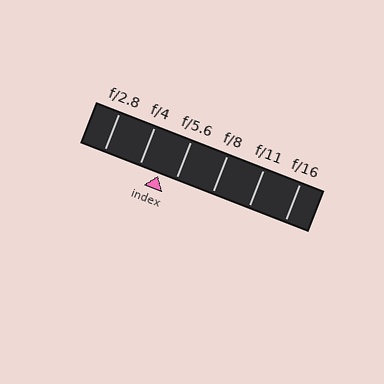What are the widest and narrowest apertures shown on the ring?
The widest aperture shown is f/2.8 and the narrowest is f/16.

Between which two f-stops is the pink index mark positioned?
The index mark is between f/4 and f/5.6.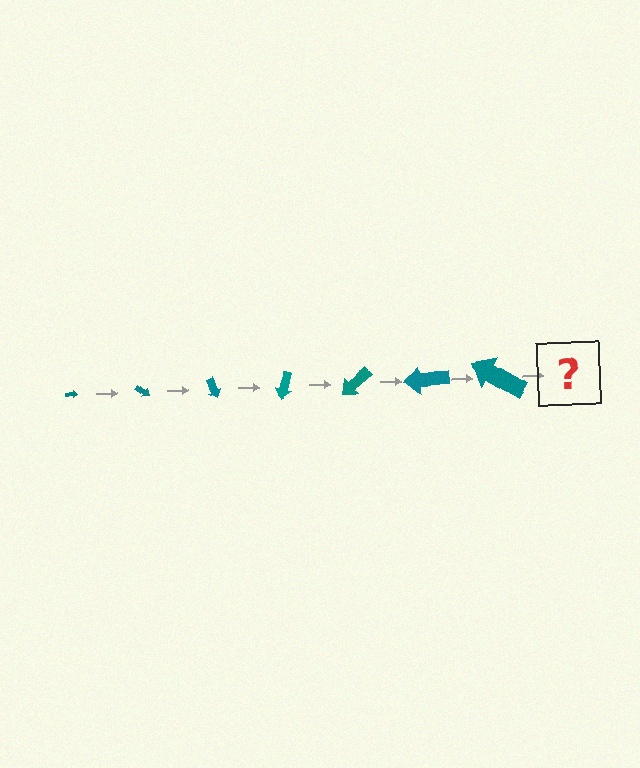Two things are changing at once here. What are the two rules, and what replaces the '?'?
The two rules are that the arrow grows larger each step and it rotates 35 degrees each step. The '?' should be an arrow, larger than the previous one and rotated 245 degrees from the start.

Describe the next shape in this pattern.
It should be an arrow, larger than the previous one and rotated 245 degrees from the start.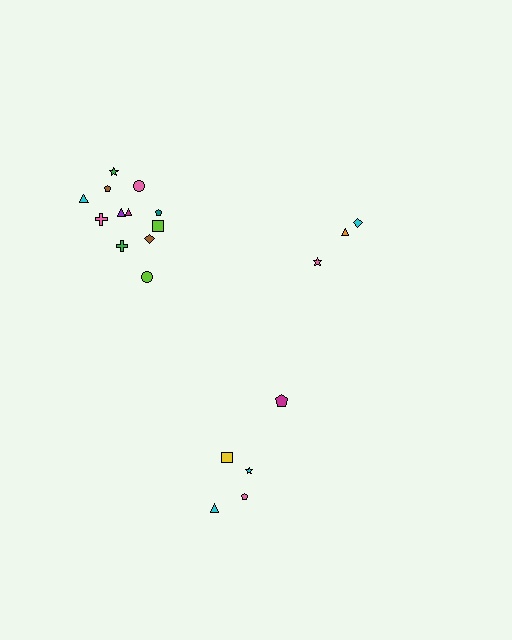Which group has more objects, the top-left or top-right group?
The top-left group.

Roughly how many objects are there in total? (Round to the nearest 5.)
Roughly 20 objects in total.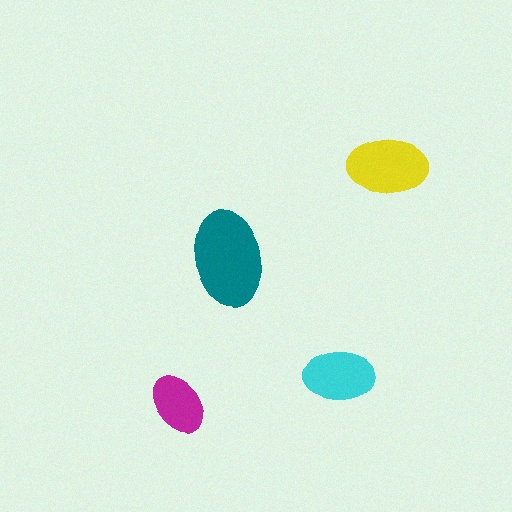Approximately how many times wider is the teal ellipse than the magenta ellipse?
About 1.5 times wider.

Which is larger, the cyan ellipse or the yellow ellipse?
The yellow one.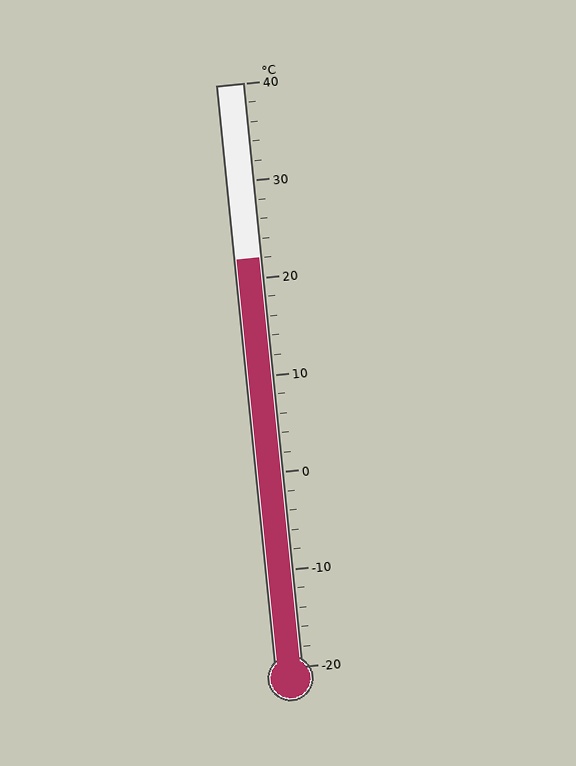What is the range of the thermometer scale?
The thermometer scale ranges from -20°C to 40°C.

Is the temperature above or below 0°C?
The temperature is above 0°C.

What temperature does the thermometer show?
The thermometer shows approximately 22°C.